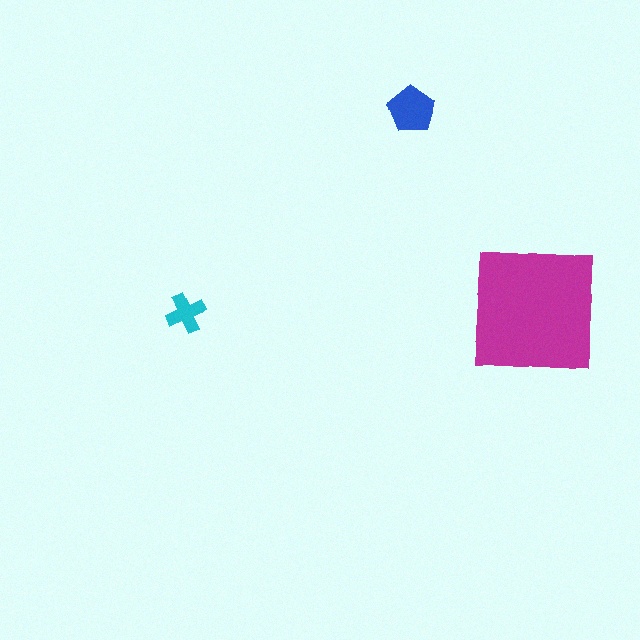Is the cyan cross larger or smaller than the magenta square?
Smaller.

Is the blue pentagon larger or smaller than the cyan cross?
Larger.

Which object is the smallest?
The cyan cross.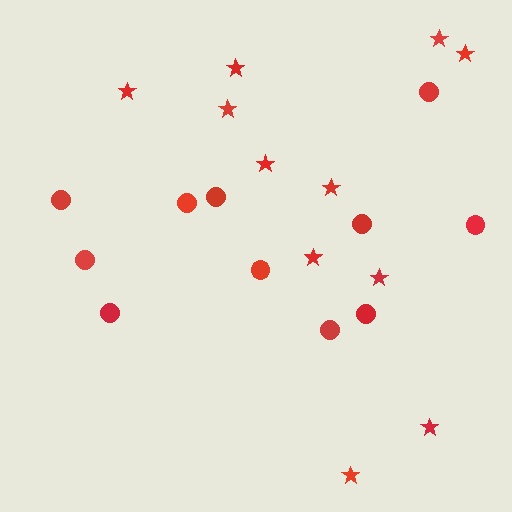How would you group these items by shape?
There are 2 groups: one group of circles (11) and one group of stars (11).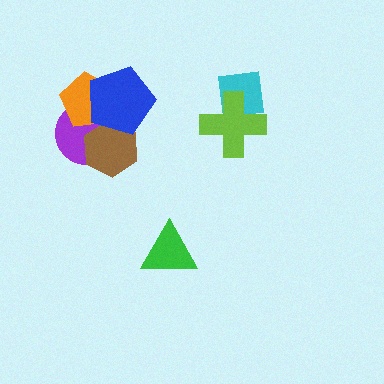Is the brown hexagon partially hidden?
Yes, it is partially covered by another shape.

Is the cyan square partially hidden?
Yes, it is partially covered by another shape.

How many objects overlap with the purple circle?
3 objects overlap with the purple circle.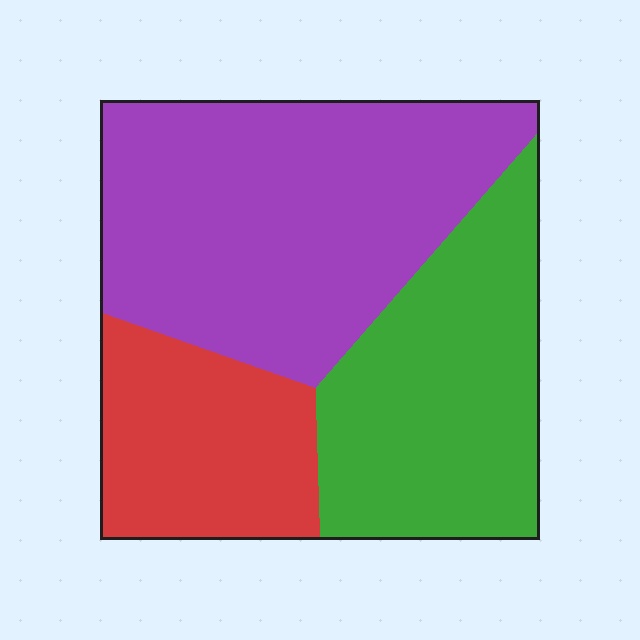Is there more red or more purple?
Purple.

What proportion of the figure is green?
Green covers 32% of the figure.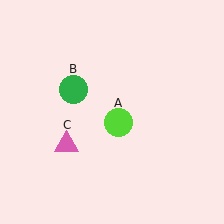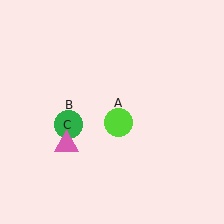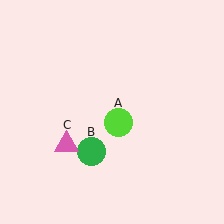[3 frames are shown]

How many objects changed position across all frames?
1 object changed position: green circle (object B).